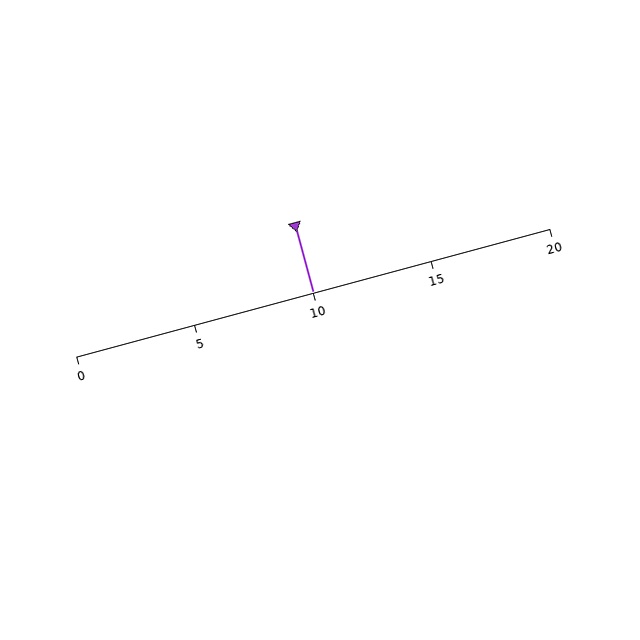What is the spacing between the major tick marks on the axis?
The major ticks are spaced 5 apart.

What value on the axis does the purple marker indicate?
The marker indicates approximately 10.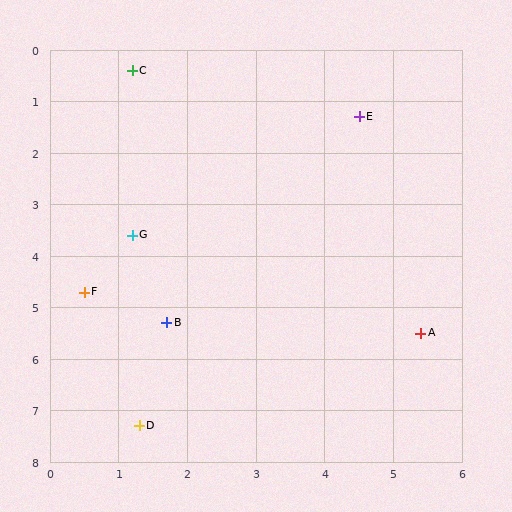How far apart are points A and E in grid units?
Points A and E are about 4.3 grid units apart.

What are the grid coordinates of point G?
Point G is at approximately (1.2, 3.6).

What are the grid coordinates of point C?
Point C is at approximately (1.2, 0.4).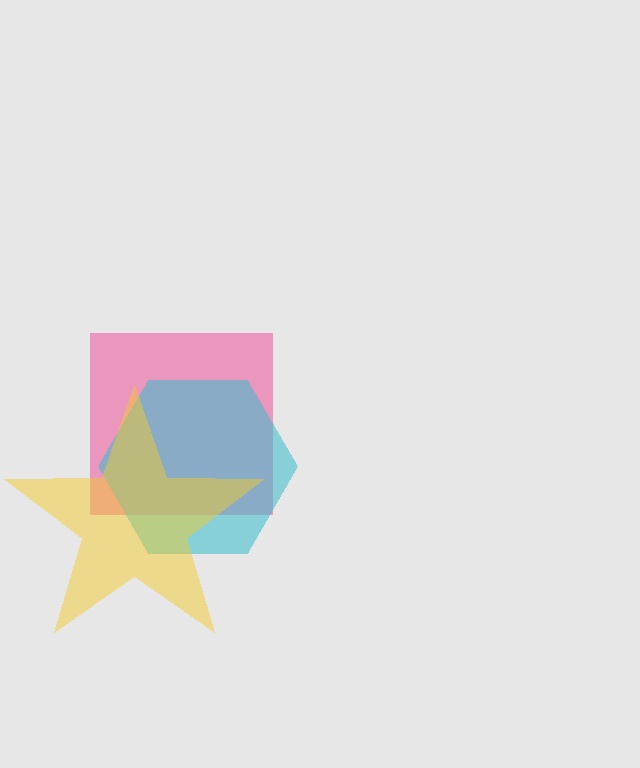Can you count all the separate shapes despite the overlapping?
Yes, there are 3 separate shapes.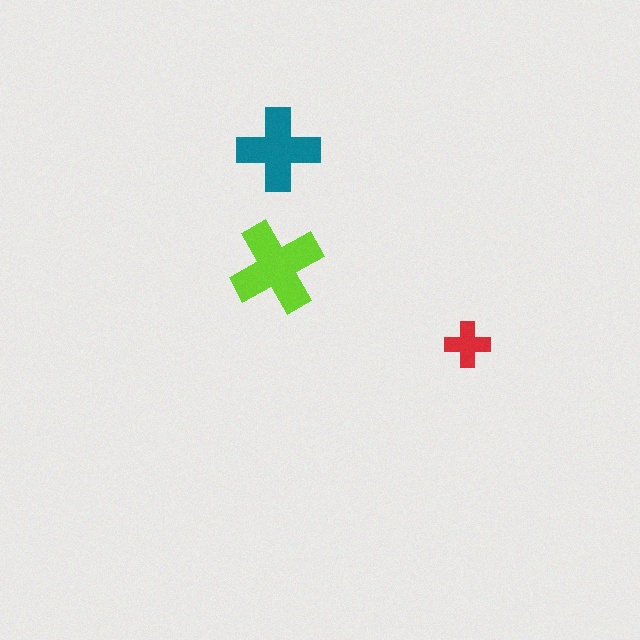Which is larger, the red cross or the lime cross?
The lime one.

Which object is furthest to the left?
The lime cross is leftmost.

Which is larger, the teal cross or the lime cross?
The lime one.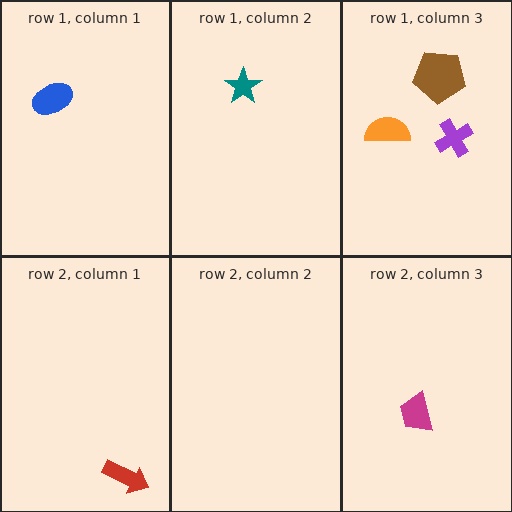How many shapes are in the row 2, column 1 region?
1.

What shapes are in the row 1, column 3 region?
The brown pentagon, the purple cross, the orange semicircle.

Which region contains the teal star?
The row 1, column 2 region.